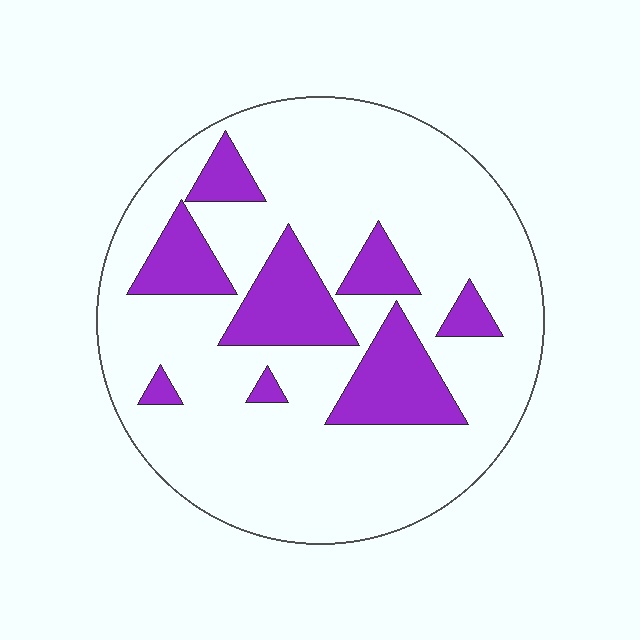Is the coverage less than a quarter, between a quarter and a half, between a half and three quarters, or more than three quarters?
Less than a quarter.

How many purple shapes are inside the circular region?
8.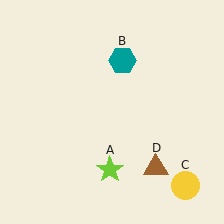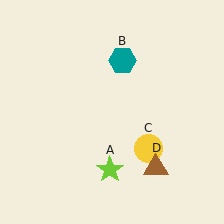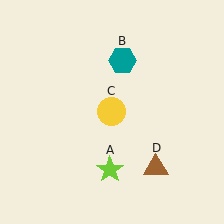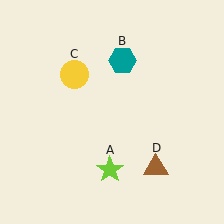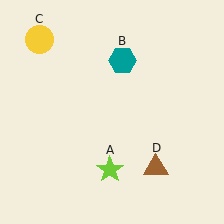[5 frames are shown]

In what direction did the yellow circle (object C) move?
The yellow circle (object C) moved up and to the left.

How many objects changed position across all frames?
1 object changed position: yellow circle (object C).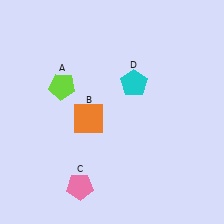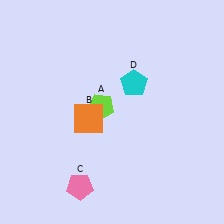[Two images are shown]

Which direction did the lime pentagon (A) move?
The lime pentagon (A) moved right.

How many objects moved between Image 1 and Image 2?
1 object moved between the two images.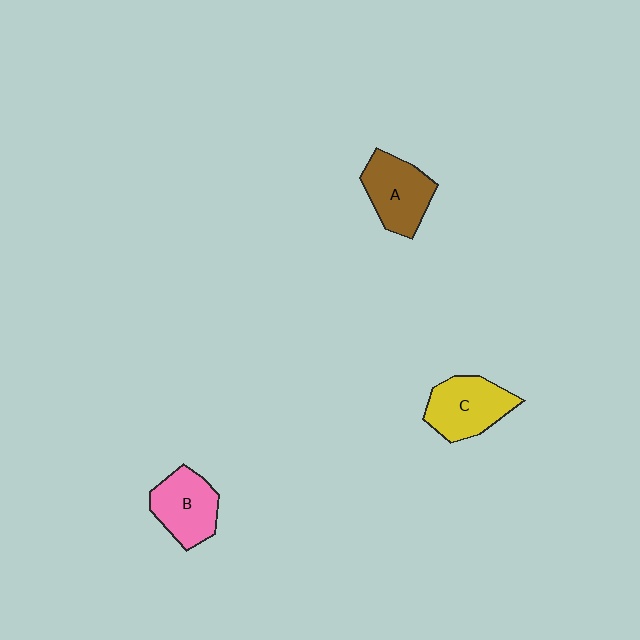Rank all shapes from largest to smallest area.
From largest to smallest: C (yellow), A (brown), B (pink).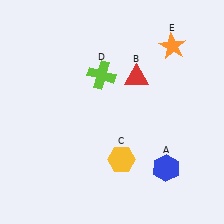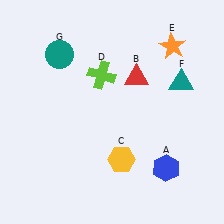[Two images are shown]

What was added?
A teal triangle (F), a teal circle (G) were added in Image 2.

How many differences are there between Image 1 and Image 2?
There are 2 differences between the two images.